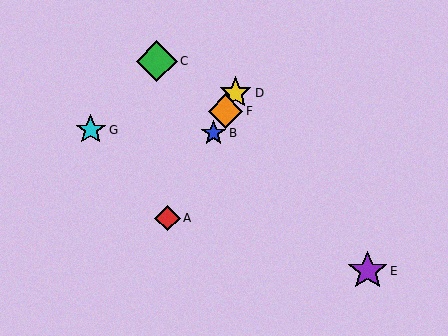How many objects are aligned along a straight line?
4 objects (A, B, D, F) are aligned along a straight line.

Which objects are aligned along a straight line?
Objects A, B, D, F are aligned along a straight line.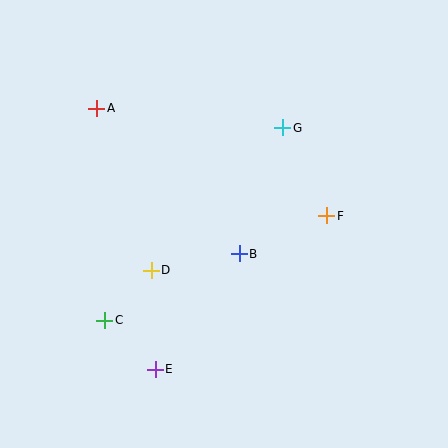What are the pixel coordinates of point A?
Point A is at (97, 108).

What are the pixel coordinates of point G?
Point G is at (283, 128).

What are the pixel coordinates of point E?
Point E is at (155, 369).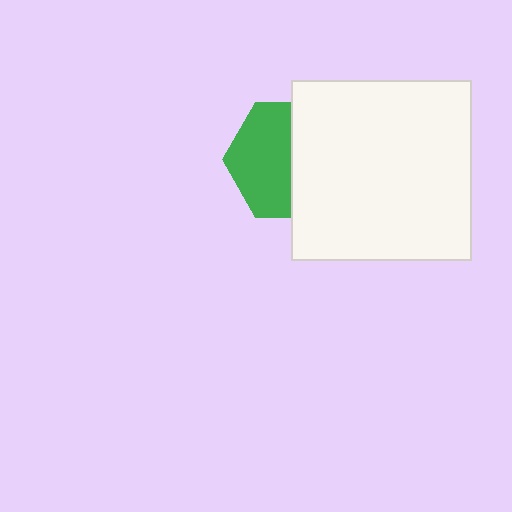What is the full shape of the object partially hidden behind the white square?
The partially hidden object is a green hexagon.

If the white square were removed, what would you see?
You would see the complete green hexagon.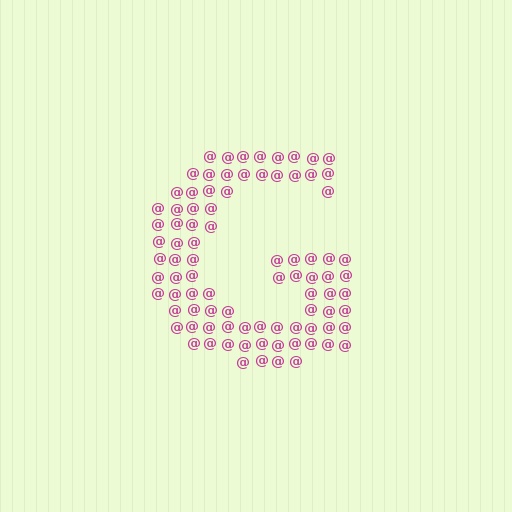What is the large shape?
The large shape is the letter G.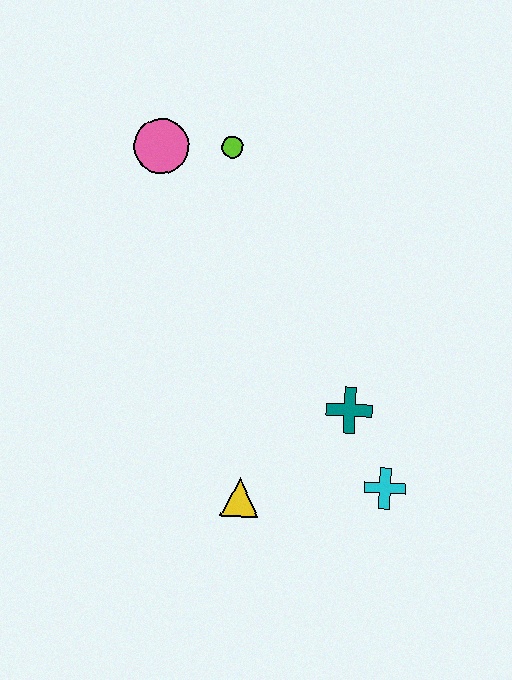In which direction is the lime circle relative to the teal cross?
The lime circle is above the teal cross.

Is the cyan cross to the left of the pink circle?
No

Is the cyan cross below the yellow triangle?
No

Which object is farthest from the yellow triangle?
The pink circle is farthest from the yellow triangle.